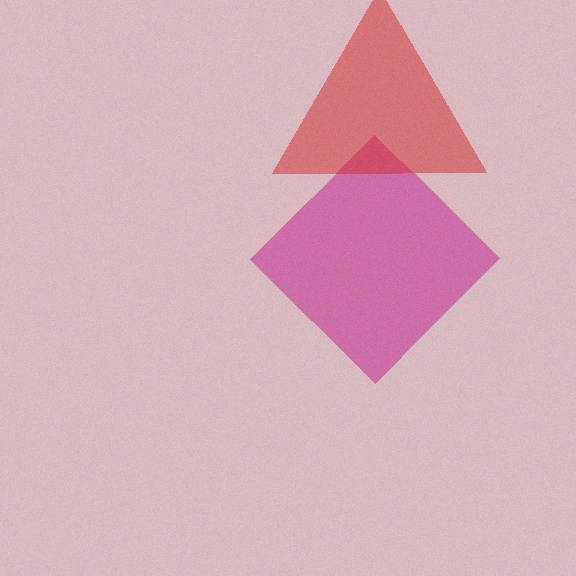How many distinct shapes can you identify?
There are 2 distinct shapes: a magenta diamond, a red triangle.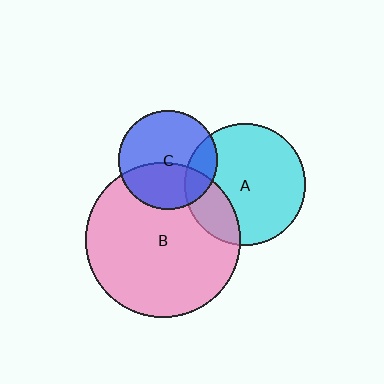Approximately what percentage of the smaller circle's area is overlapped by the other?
Approximately 20%.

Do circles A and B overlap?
Yes.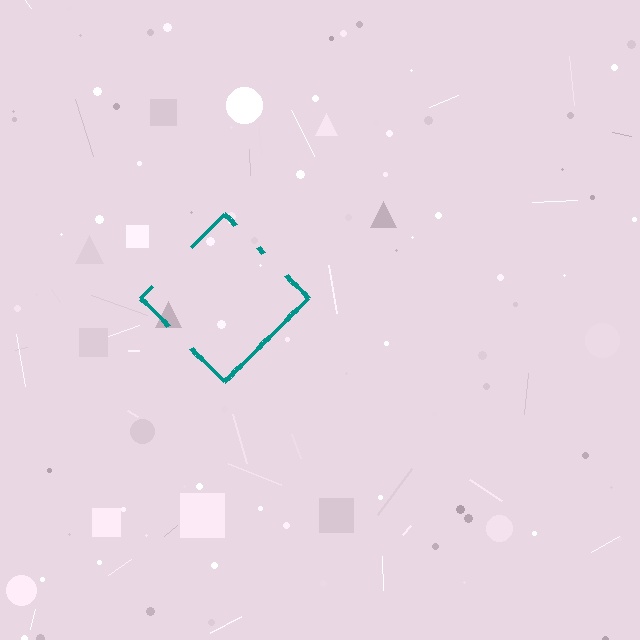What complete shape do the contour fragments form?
The contour fragments form a diamond.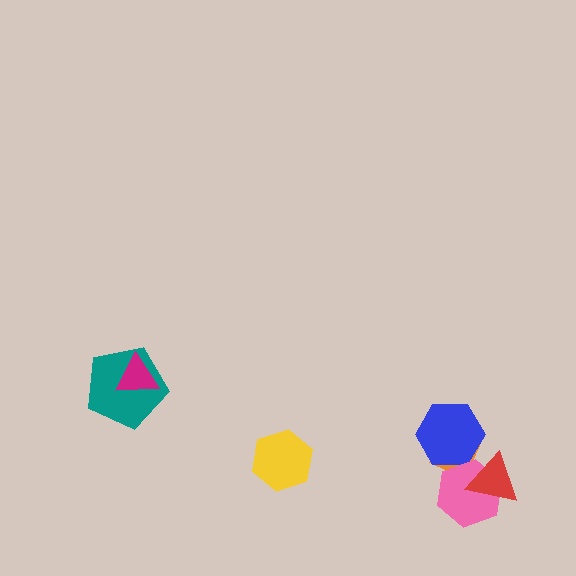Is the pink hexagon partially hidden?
Yes, it is partially covered by another shape.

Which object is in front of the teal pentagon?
The magenta triangle is in front of the teal pentagon.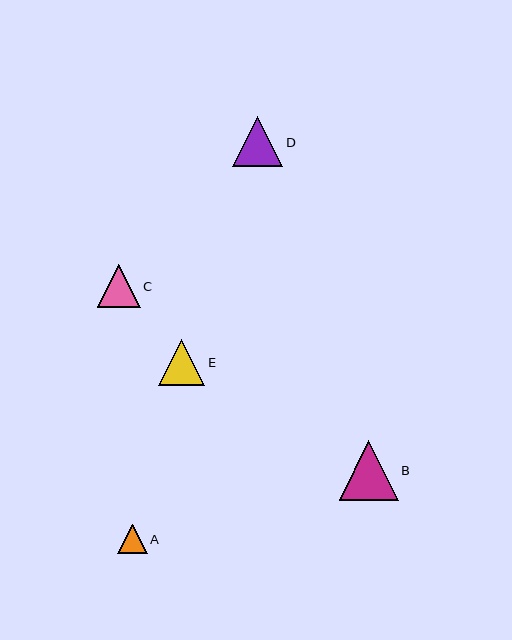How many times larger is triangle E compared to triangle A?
Triangle E is approximately 1.6 times the size of triangle A.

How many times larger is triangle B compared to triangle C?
Triangle B is approximately 1.4 times the size of triangle C.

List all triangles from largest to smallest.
From largest to smallest: B, D, E, C, A.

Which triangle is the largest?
Triangle B is the largest with a size of approximately 59 pixels.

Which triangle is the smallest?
Triangle A is the smallest with a size of approximately 30 pixels.